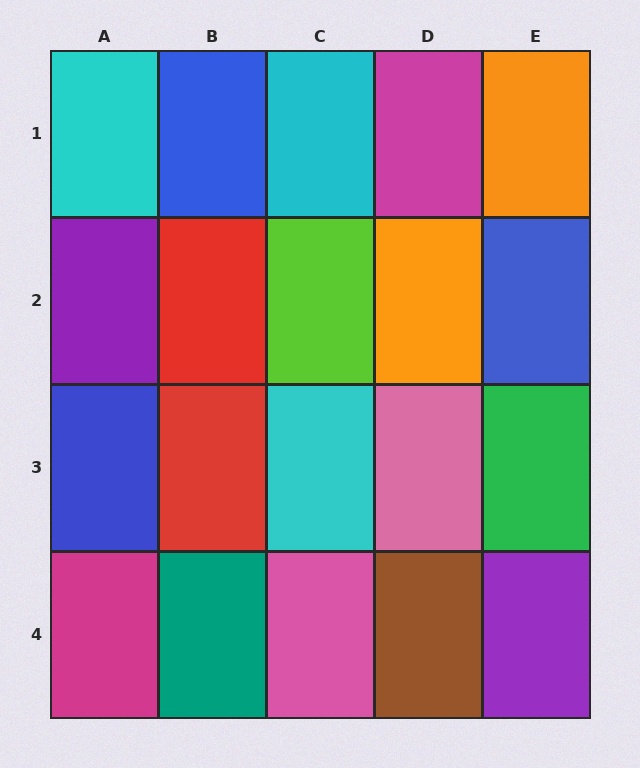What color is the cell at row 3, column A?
Blue.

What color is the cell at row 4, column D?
Brown.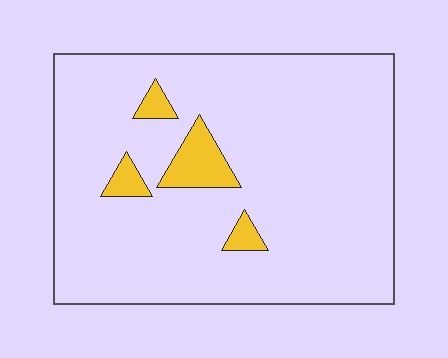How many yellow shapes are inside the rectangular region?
4.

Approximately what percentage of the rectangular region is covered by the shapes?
Approximately 10%.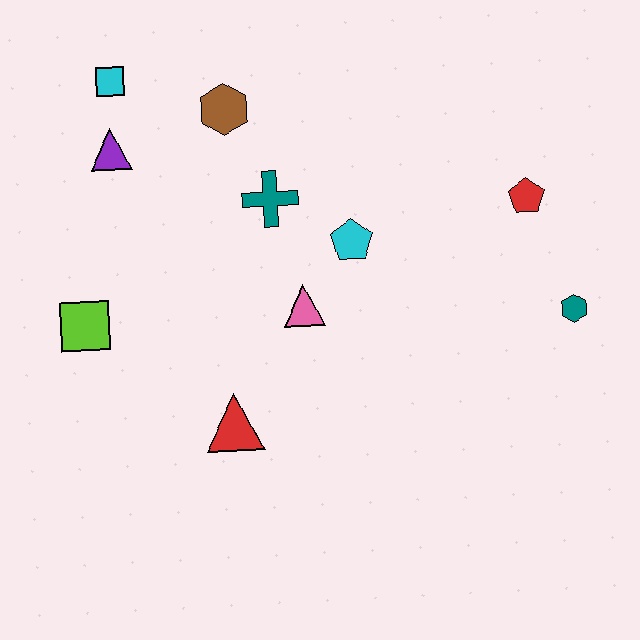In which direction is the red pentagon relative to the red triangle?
The red pentagon is to the right of the red triangle.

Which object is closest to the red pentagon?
The teal hexagon is closest to the red pentagon.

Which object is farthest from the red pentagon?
The lime square is farthest from the red pentagon.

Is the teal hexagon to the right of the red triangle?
Yes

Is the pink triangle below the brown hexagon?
Yes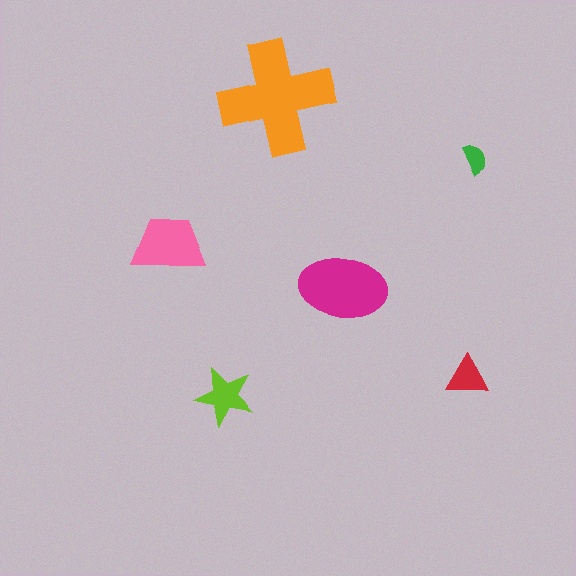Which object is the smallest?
The green semicircle.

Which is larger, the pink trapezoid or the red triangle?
The pink trapezoid.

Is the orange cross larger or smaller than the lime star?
Larger.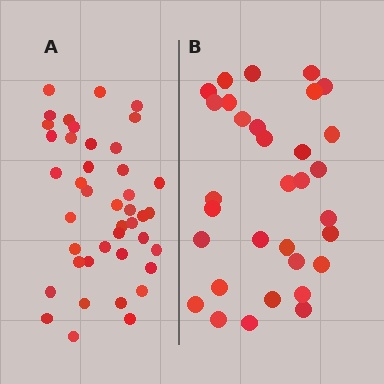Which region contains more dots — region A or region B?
Region A (the left region) has more dots.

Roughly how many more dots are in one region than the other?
Region A has roughly 10 or so more dots than region B.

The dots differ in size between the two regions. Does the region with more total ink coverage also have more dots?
No. Region B has more total ink coverage because its dots are larger, but region A actually contains more individual dots. Total area can be misleading — the number of items is what matters here.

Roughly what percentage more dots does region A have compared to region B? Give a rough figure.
About 30% more.